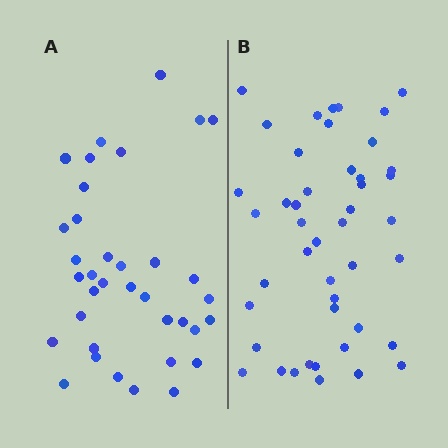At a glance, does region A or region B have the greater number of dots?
Region B (the right region) has more dots.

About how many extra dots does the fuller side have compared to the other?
Region B has roughly 8 or so more dots than region A.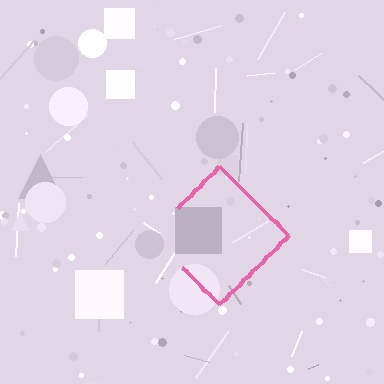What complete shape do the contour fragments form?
The contour fragments form a diamond.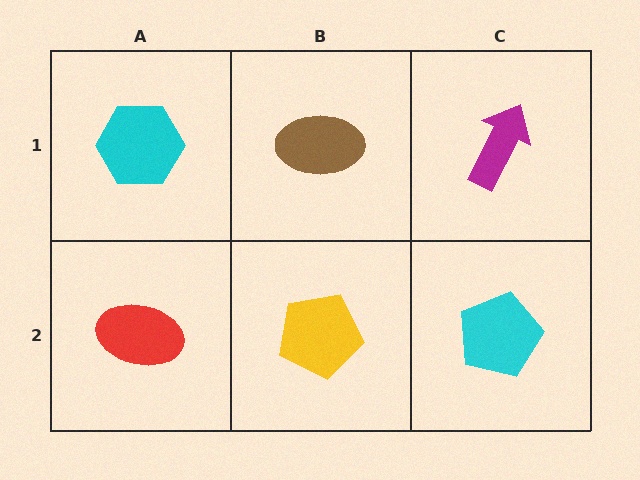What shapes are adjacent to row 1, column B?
A yellow pentagon (row 2, column B), a cyan hexagon (row 1, column A), a magenta arrow (row 1, column C).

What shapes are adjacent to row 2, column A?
A cyan hexagon (row 1, column A), a yellow pentagon (row 2, column B).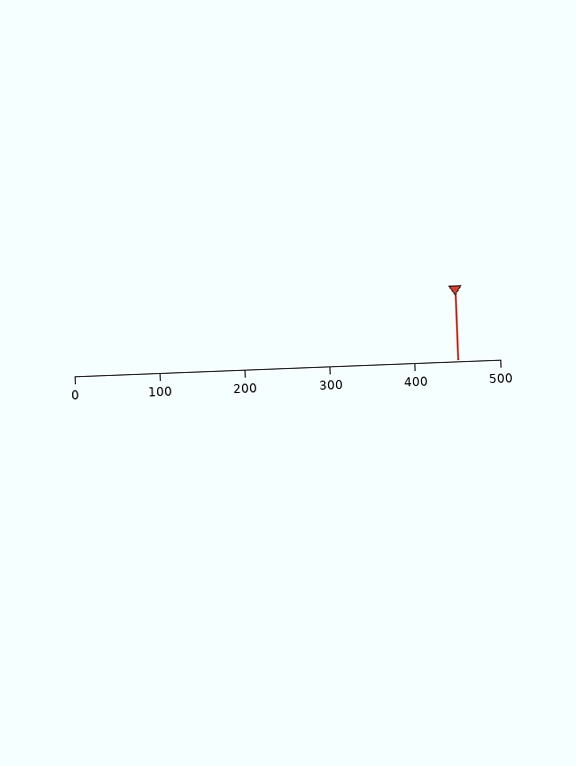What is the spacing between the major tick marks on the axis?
The major ticks are spaced 100 apart.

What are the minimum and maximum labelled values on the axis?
The axis runs from 0 to 500.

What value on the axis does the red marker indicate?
The marker indicates approximately 450.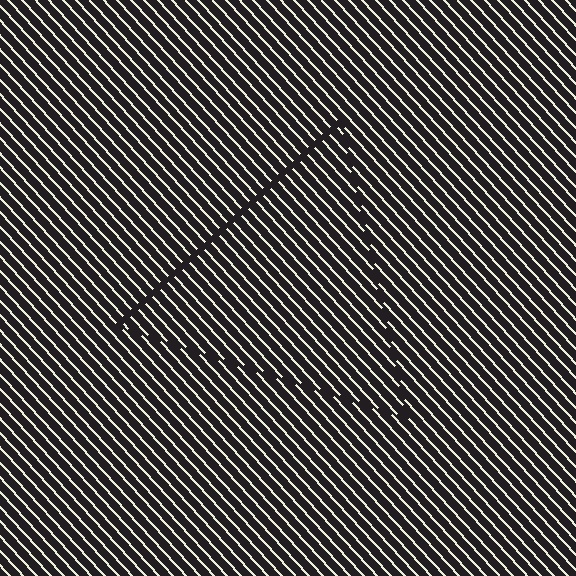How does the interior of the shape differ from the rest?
The interior of the shape contains the same grating, shifted by half a period — the contour is defined by the phase discontinuity where line-ends from the inner and outer gratings abut.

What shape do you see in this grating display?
An illusory triangle. The interior of the shape contains the same grating, shifted by half a period — the contour is defined by the phase discontinuity where line-ends from the inner and outer gratings abut.